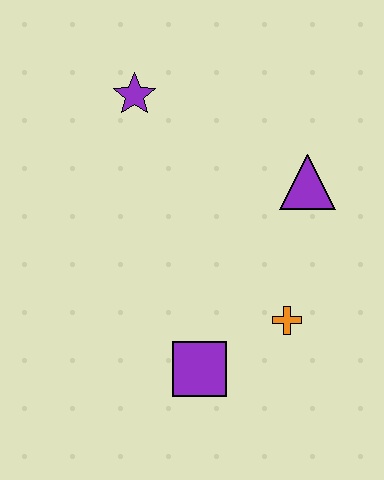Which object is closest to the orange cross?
The purple square is closest to the orange cross.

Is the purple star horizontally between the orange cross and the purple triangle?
No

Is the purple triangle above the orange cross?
Yes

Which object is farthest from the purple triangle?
The purple square is farthest from the purple triangle.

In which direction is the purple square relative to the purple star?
The purple square is below the purple star.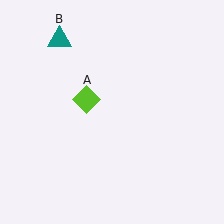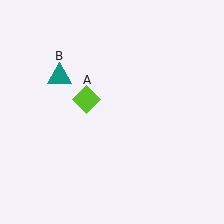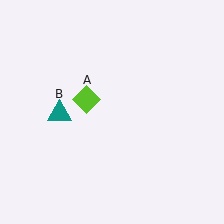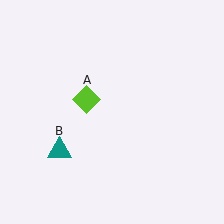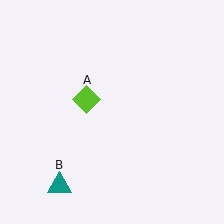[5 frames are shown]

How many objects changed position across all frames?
1 object changed position: teal triangle (object B).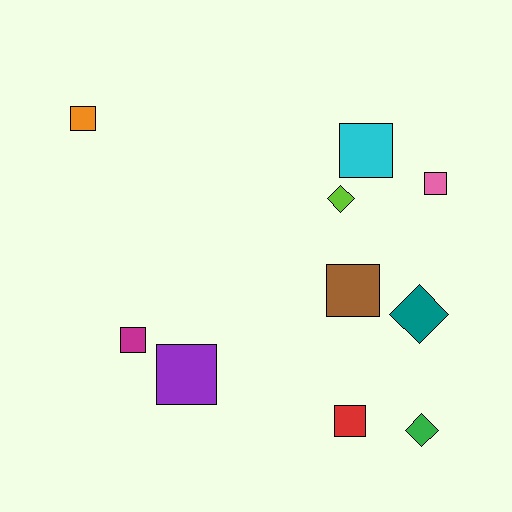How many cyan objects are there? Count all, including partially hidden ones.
There is 1 cyan object.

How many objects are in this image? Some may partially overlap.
There are 10 objects.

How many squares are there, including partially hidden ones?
There are 7 squares.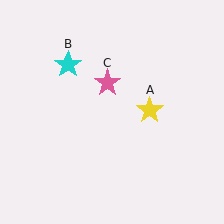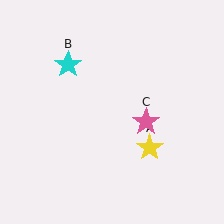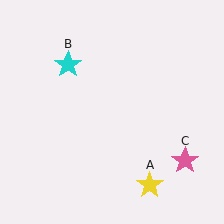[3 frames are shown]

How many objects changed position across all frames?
2 objects changed position: yellow star (object A), pink star (object C).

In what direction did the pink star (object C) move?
The pink star (object C) moved down and to the right.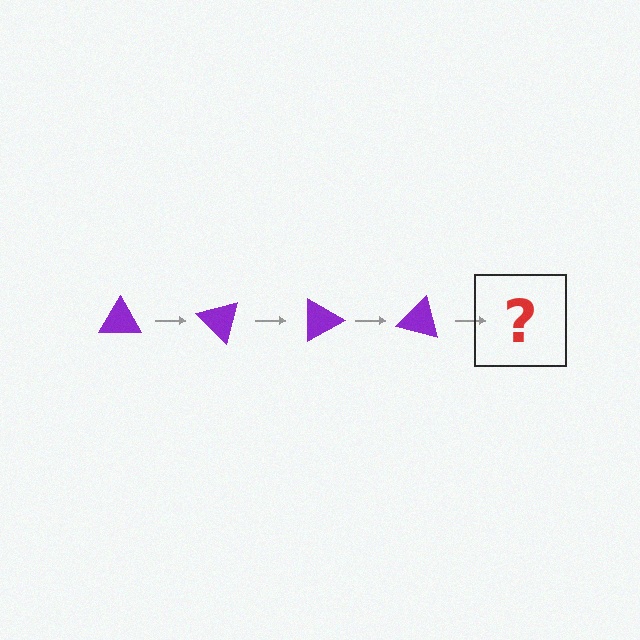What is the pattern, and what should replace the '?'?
The pattern is that the triangle rotates 45 degrees each step. The '?' should be a purple triangle rotated 180 degrees.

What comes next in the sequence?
The next element should be a purple triangle rotated 180 degrees.